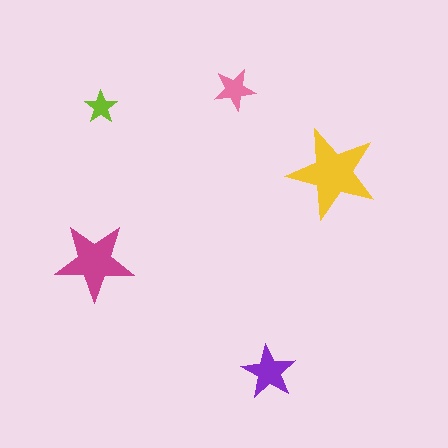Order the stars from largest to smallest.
the yellow one, the magenta one, the purple one, the pink one, the lime one.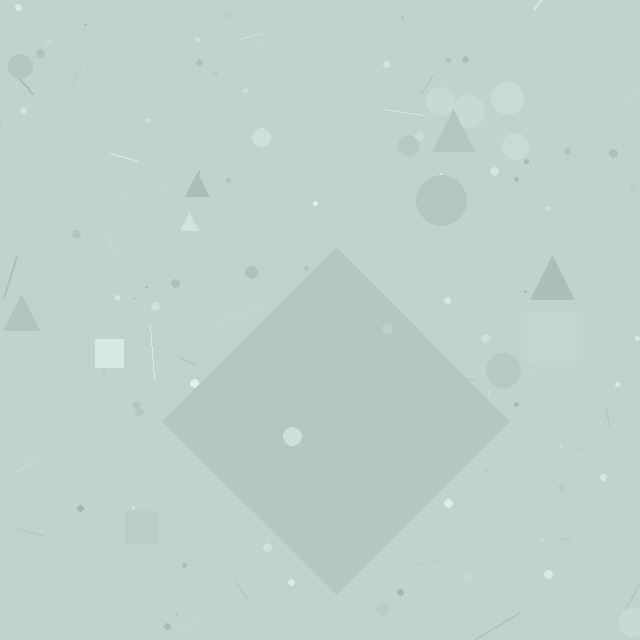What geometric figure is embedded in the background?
A diamond is embedded in the background.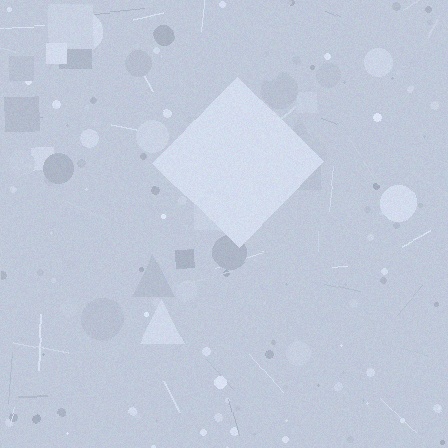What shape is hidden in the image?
A diamond is hidden in the image.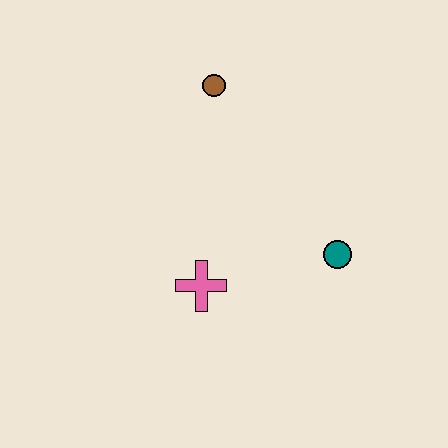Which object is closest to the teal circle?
The pink cross is closest to the teal circle.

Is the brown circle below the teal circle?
No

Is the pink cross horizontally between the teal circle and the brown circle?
No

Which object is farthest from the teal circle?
The brown circle is farthest from the teal circle.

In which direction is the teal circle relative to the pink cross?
The teal circle is to the right of the pink cross.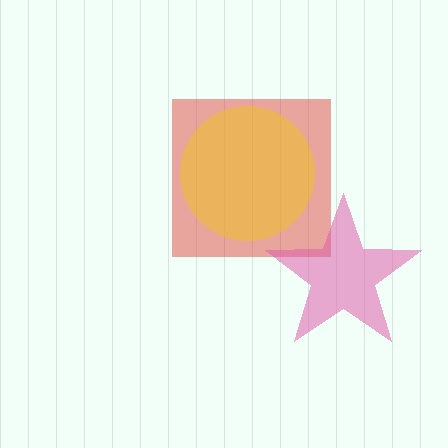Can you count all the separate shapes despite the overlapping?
Yes, there are 3 separate shapes.